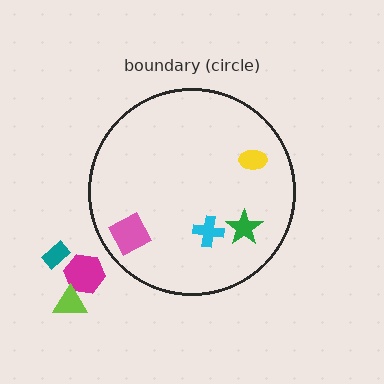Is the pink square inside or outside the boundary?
Inside.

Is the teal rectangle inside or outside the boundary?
Outside.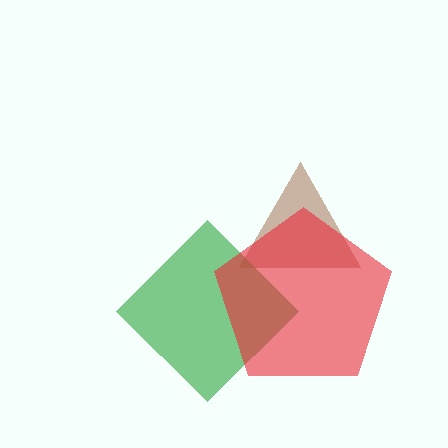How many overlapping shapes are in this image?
There are 3 overlapping shapes in the image.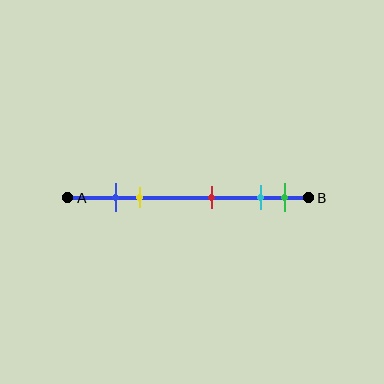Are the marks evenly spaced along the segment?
No, the marks are not evenly spaced.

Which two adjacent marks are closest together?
The blue and yellow marks are the closest adjacent pair.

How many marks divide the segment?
There are 5 marks dividing the segment.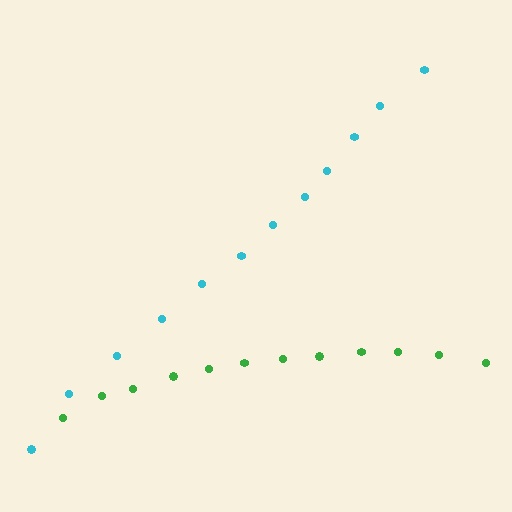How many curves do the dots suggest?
There are 2 distinct paths.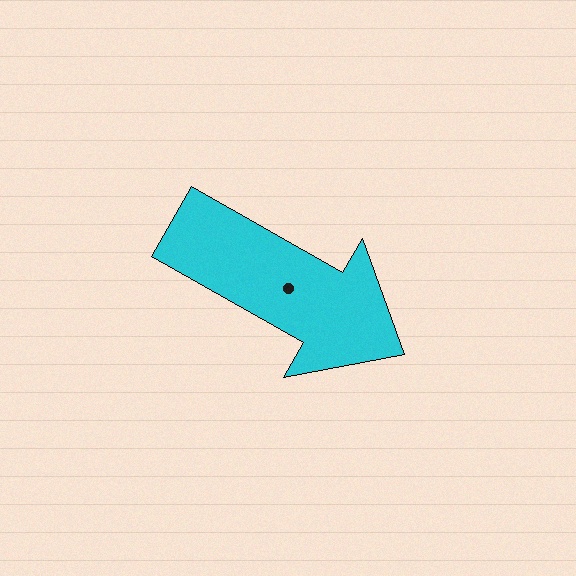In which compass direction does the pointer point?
Southeast.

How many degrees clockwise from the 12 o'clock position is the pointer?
Approximately 120 degrees.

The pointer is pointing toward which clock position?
Roughly 4 o'clock.